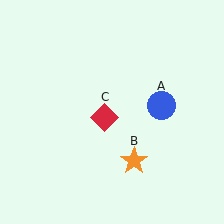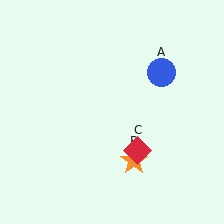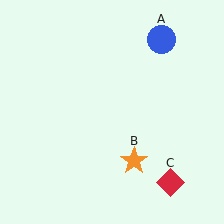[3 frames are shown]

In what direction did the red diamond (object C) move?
The red diamond (object C) moved down and to the right.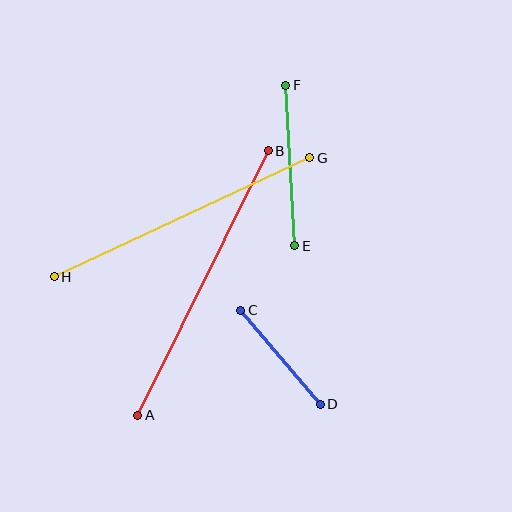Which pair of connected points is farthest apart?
Points A and B are farthest apart.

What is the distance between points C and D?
The distance is approximately 123 pixels.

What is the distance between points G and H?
The distance is approximately 282 pixels.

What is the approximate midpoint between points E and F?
The midpoint is at approximately (290, 166) pixels.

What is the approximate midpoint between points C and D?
The midpoint is at approximately (280, 357) pixels.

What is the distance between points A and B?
The distance is approximately 295 pixels.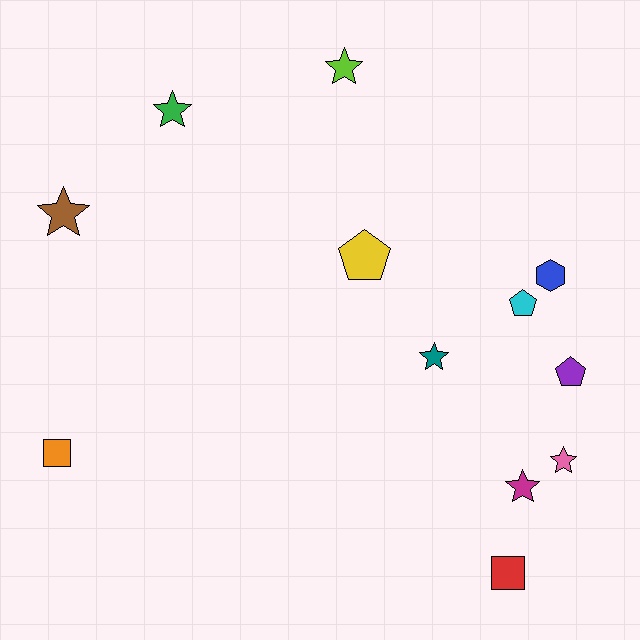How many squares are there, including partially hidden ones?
There are 2 squares.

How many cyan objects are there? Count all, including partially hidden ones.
There is 1 cyan object.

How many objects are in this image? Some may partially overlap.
There are 12 objects.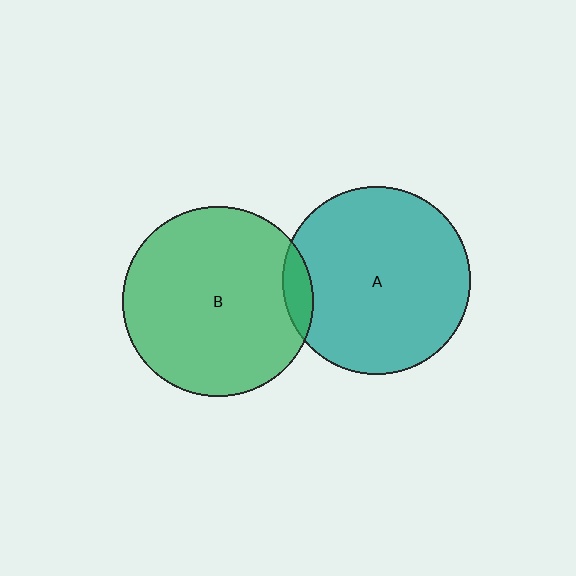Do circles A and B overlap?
Yes.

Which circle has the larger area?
Circle B (green).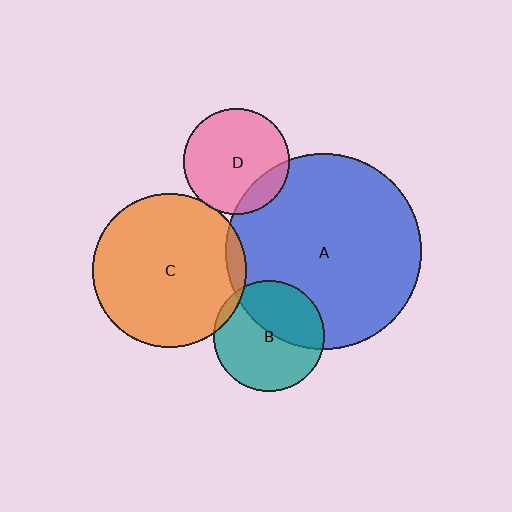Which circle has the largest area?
Circle A (blue).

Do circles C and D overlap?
Yes.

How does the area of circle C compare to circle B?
Approximately 1.9 times.